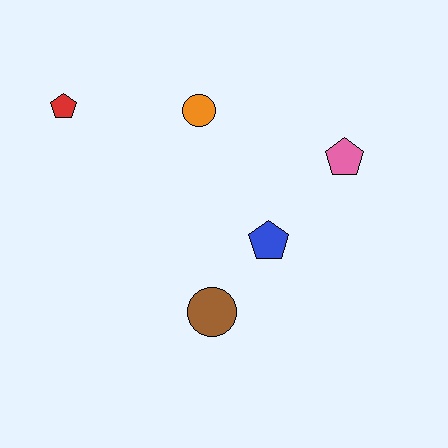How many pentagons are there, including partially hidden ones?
There are 3 pentagons.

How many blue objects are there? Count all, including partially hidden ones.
There is 1 blue object.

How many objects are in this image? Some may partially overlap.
There are 5 objects.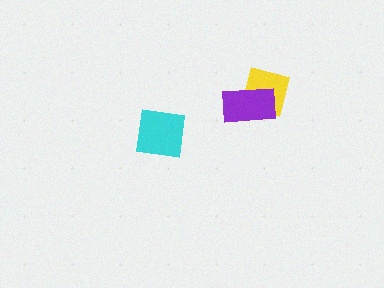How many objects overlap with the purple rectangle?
1 object overlaps with the purple rectangle.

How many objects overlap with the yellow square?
1 object overlaps with the yellow square.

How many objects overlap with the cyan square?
0 objects overlap with the cyan square.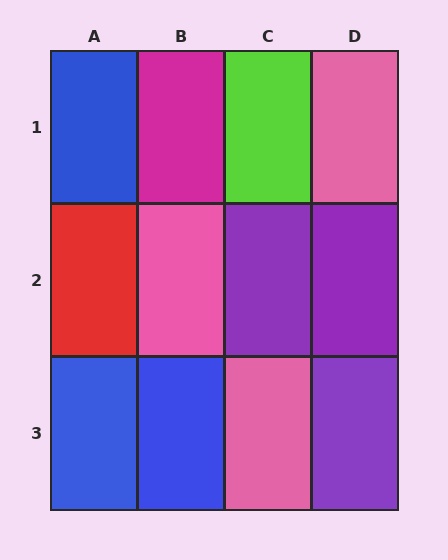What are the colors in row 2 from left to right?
Red, pink, purple, purple.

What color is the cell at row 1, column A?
Blue.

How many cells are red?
1 cell is red.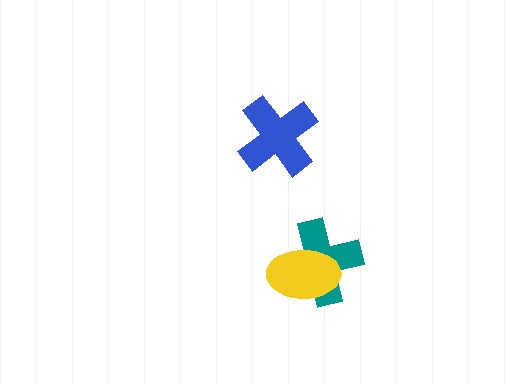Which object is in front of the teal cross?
The yellow ellipse is in front of the teal cross.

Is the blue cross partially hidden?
No, no other shape covers it.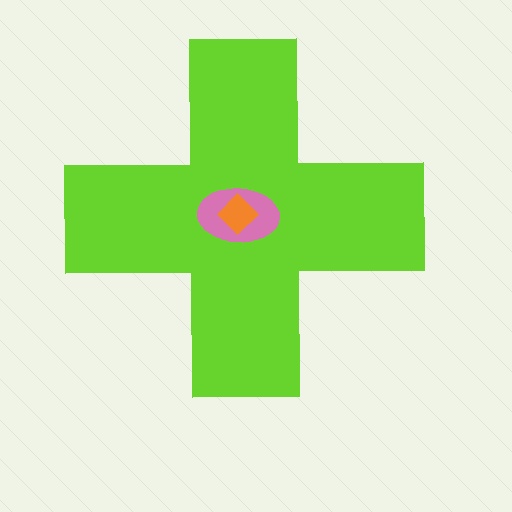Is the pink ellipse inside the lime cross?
Yes.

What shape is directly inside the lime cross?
The pink ellipse.